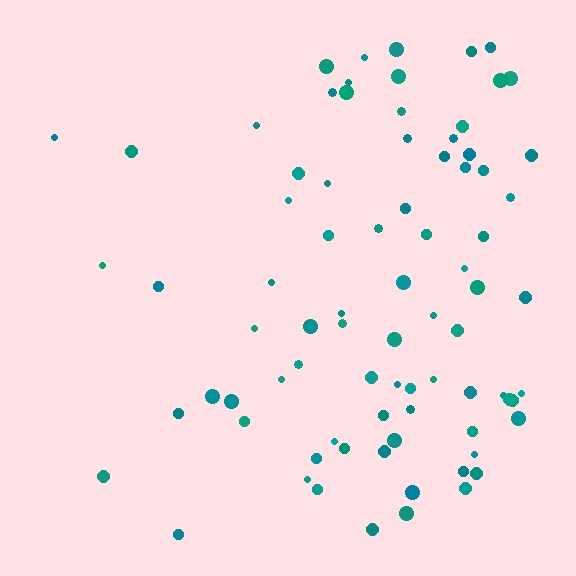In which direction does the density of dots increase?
From left to right, with the right side densest.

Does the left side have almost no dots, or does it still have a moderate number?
Still a moderate number, just noticeably fewer than the right.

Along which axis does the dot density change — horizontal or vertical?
Horizontal.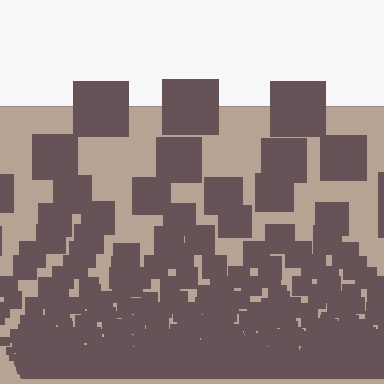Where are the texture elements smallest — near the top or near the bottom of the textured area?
Near the bottom.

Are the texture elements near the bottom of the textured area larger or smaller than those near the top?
Smaller. The gradient is inverted — elements near the bottom are smaller and denser.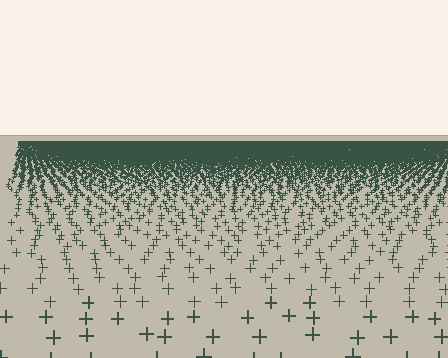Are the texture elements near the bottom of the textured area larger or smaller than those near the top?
Larger. Near the bottom, elements are closer to the viewer and appear at a bigger on-screen size.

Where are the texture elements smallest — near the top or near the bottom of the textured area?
Near the top.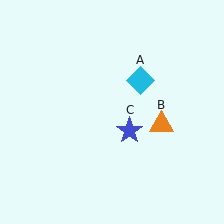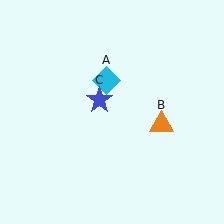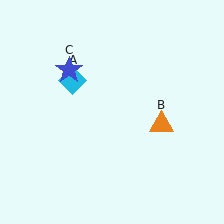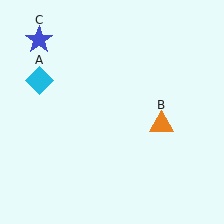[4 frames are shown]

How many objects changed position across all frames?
2 objects changed position: cyan diamond (object A), blue star (object C).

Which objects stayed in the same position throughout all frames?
Orange triangle (object B) remained stationary.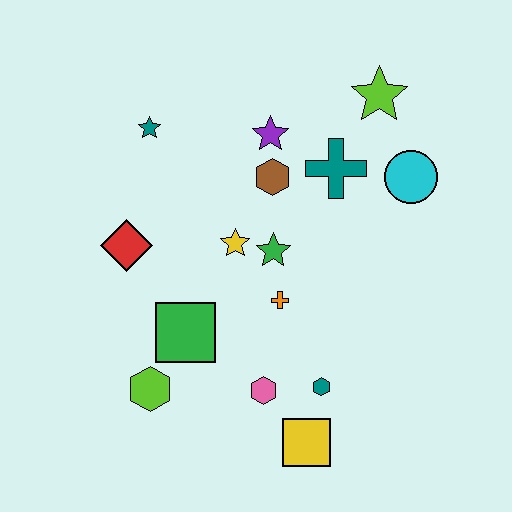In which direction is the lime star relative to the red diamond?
The lime star is to the right of the red diamond.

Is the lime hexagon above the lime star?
No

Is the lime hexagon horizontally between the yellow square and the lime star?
No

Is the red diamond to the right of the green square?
No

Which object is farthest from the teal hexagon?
The teal star is farthest from the teal hexagon.